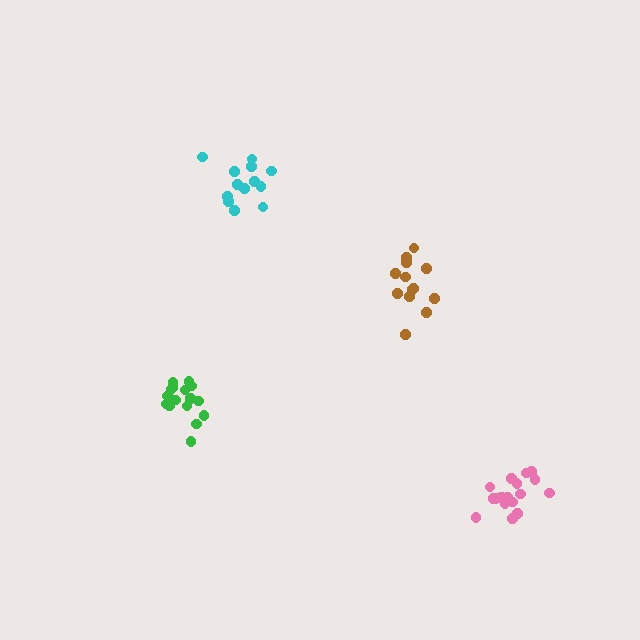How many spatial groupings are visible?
There are 4 spatial groupings.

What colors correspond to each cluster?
The clusters are colored: green, pink, brown, cyan.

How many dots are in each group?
Group 1: 16 dots, Group 2: 17 dots, Group 3: 13 dots, Group 4: 13 dots (59 total).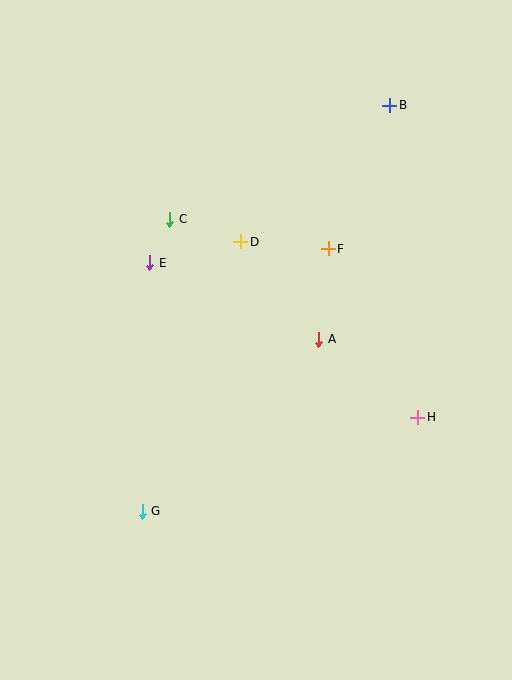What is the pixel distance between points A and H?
The distance between A and H is 126 pixels.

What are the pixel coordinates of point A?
Point A is at (319, 339).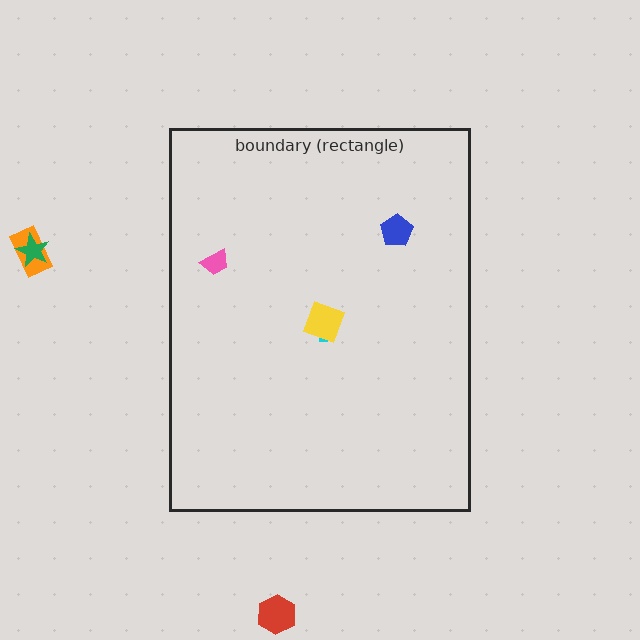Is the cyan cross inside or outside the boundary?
Inside.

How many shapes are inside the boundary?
4 inside, 3 outside.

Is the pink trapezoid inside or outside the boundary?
Inside.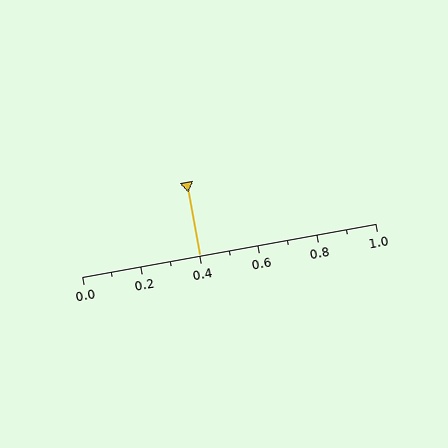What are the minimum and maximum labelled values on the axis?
The axis runs from 0.0 to 1.0.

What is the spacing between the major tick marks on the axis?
The major ticks are spaced 0.2 apart.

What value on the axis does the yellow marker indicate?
The marker indicates approximately 0.4.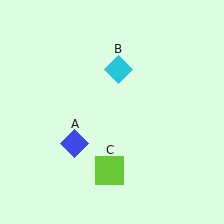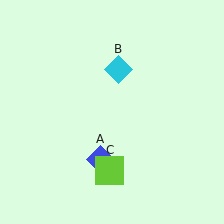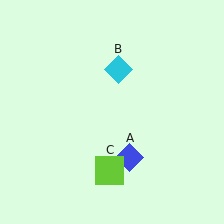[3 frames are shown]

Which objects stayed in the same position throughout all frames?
Cyan diamond (object B) and lime square (object C) remained stationary.